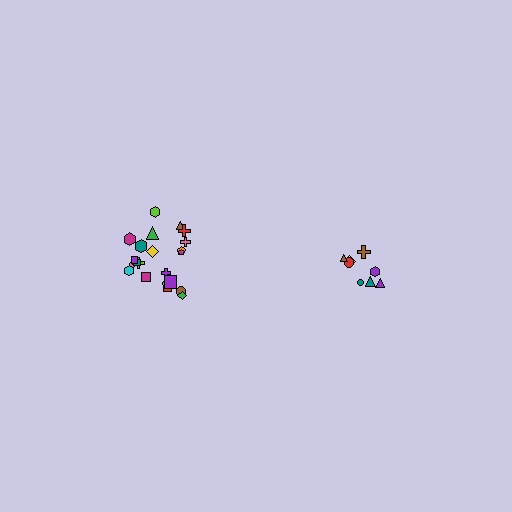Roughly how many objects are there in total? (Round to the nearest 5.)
Roughly 30 objects in total.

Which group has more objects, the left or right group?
The left group.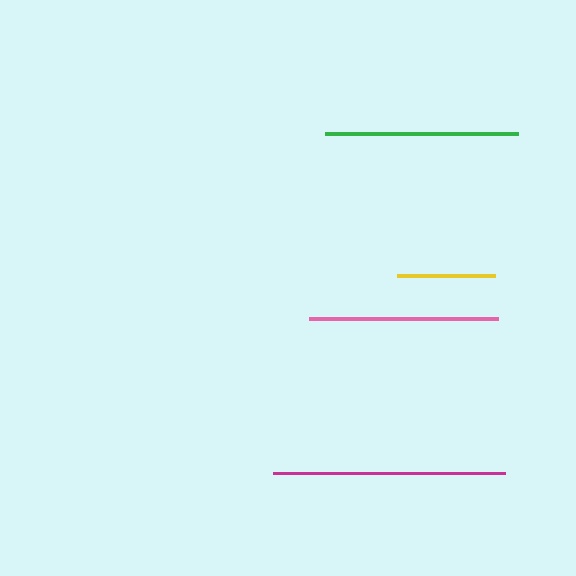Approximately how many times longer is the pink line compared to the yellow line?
The pink line is approximately 1.9 times the length of the yellow line.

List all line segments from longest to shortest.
From longest to shortest: magenta, green, pink, yellow.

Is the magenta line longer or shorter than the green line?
The magenta line is longer than the green line.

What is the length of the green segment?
The green segment is approximately 193 pixels long.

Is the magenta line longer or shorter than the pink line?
The magenta line is longer than the pink line.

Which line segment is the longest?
The magenta line is the longest at approximately 232 pixels.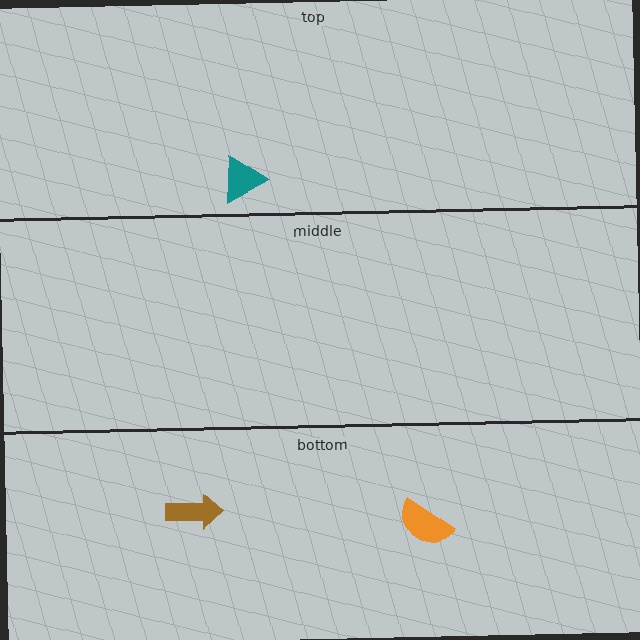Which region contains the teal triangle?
The top region.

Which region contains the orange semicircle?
The bottom region.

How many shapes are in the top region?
1.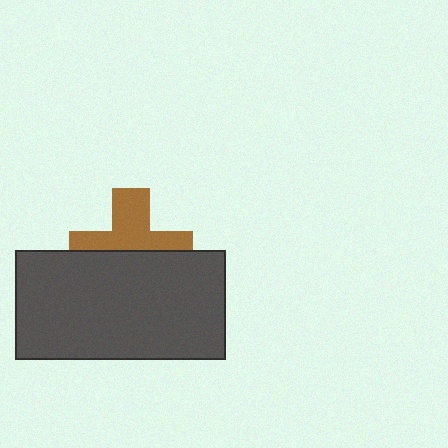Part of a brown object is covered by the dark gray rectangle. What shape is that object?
It is a cross.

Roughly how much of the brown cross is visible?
About half of it is visible (roughly 50%).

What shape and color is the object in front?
The object in front is a dark gray rectangle.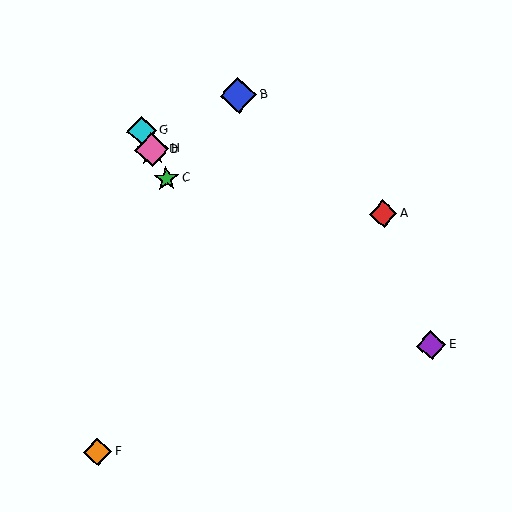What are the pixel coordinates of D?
Object D is at (152, 150).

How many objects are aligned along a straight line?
4 objects (C, D, G, H) are aligned along a straight line.